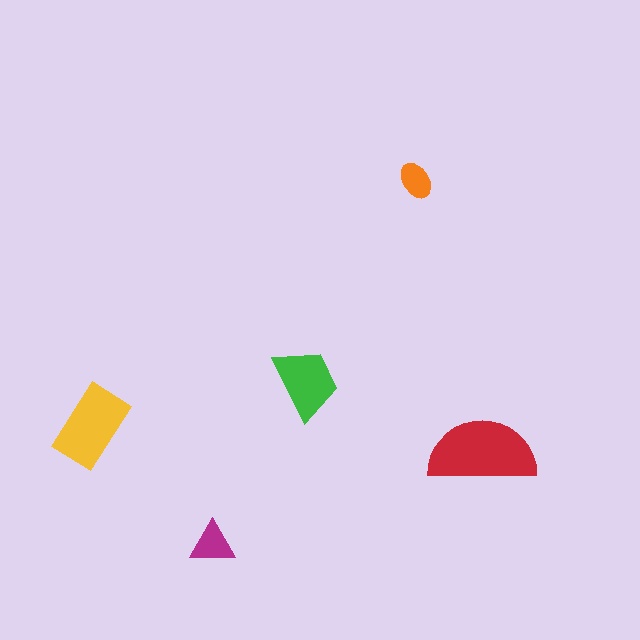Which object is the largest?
The red semicircle.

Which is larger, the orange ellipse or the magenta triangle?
The magenta triangle.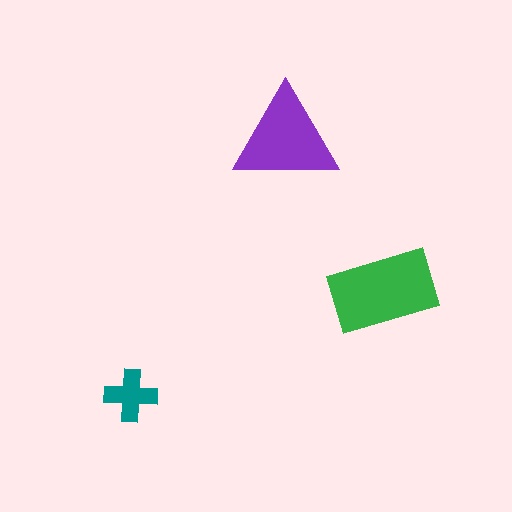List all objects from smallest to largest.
The teal cross, the purple triangle, the green rectangle.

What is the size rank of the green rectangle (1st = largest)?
1st.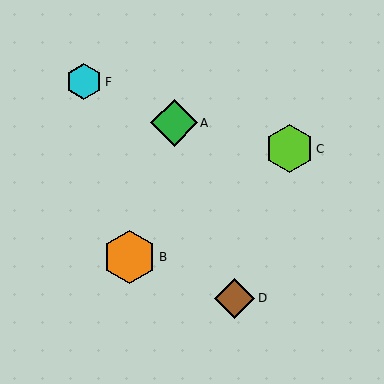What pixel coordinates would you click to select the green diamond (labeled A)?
Click at (174, 123) to select the green diamond A.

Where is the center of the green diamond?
The center of the green diamond is at (174, 123).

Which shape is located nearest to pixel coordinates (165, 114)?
The green diamond (labeled A) at (174, 123) is nearest to that location.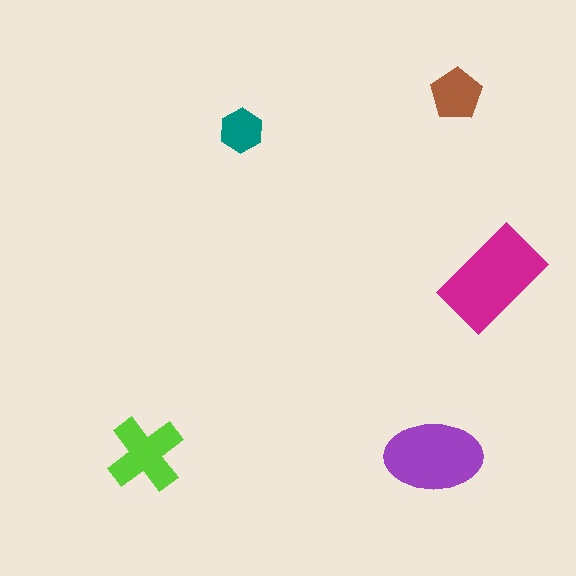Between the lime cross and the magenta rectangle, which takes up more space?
The magenta rectangle.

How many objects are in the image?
There are 5 objects in the image.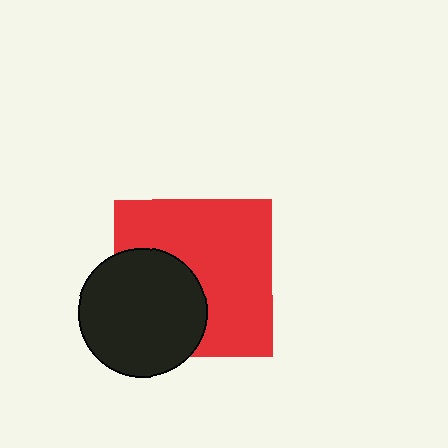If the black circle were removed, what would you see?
You would see the complete red square.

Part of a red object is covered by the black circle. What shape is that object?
It is a square.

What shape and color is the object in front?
The object in front is a black circle.